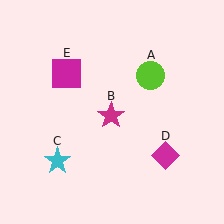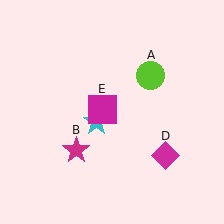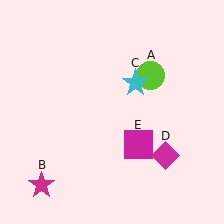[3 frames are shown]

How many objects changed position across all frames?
3 objects changed position: magenta star (object B), cyan star (object C), magenta square (object E).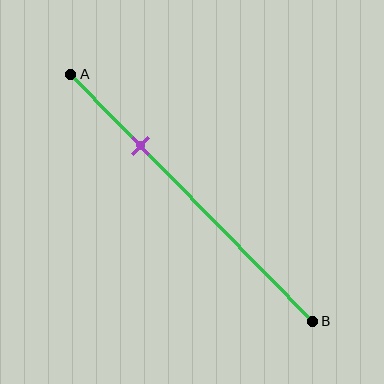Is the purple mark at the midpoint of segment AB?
No, the mark is at about 30% from A, not at the 50% midpoint.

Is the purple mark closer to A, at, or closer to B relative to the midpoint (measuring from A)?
The purple mark is closer to point A than the midpoint of segment AB.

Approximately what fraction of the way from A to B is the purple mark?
The purple mark is approximately 30% of the way from A to B.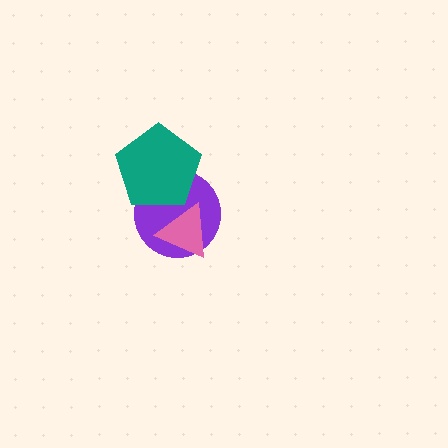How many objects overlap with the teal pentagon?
2 objects overlap with the teal pentagon.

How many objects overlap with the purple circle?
2 objects overlap with the purple circle.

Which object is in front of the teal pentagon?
The pink triangle is in front of the teal pentagon.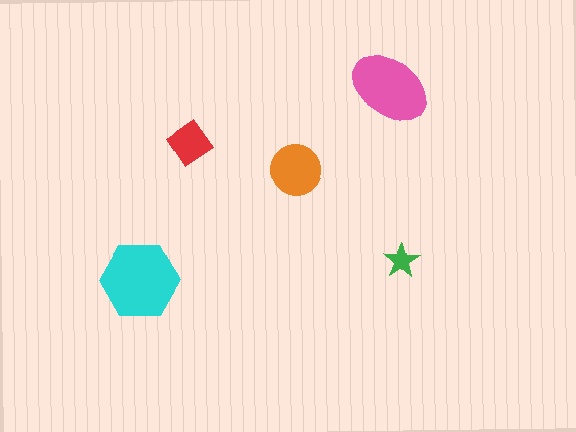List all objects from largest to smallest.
The cyan hexagon, the pink ellipse, the orange circle, the red diamond, the green star.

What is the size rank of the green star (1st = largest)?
5th.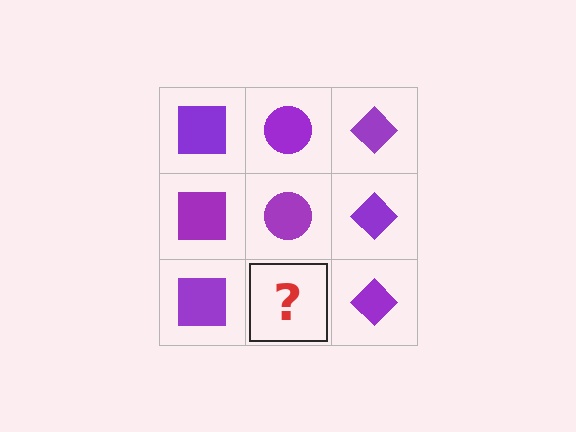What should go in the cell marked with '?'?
The missing cell should contain a purple circle.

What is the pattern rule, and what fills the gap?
The rule is that each column has a consistent shape. The gap should be filled with a purple circle.